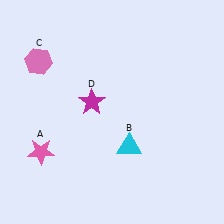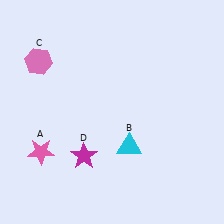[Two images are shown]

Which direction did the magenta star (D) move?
The magenta star (D) moved down.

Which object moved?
The magenta star (D) moved down.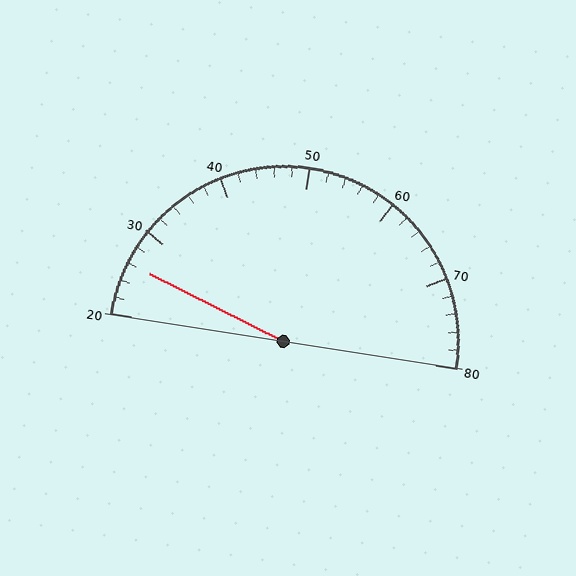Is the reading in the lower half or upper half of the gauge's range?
The reading is in the lower half of the range (20 to 80).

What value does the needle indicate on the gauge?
The needle indicates approximately 26.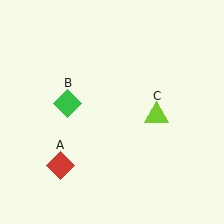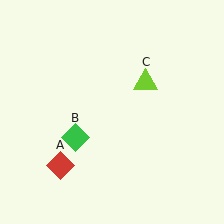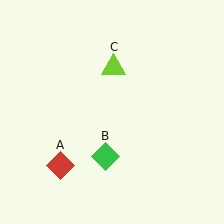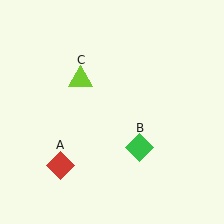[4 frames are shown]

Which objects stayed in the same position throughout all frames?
Red diamond (object A) remained stationary.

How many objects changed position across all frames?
2 objects changed position: green diamond (object B), lime triangle (object C).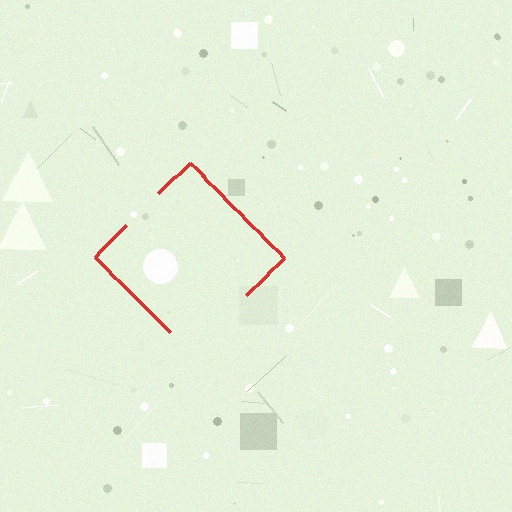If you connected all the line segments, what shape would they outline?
They would outline a diamond.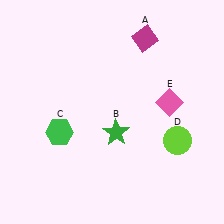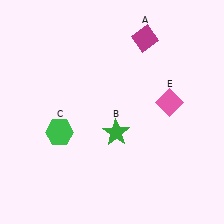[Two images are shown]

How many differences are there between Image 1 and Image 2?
There is 1 difference between the two images.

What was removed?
The lime circle (D) was removed in Image 2.